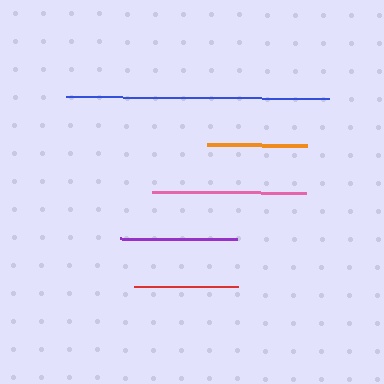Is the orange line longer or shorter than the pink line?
The pink line is longer than the orange line.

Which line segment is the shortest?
The orange line is the shortest at approximately 99 pixels.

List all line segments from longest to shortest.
From longest to shortest: blue, pink, purple, red, orange.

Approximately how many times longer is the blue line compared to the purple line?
The blue line is approximately 2.2 times the length of the purple line.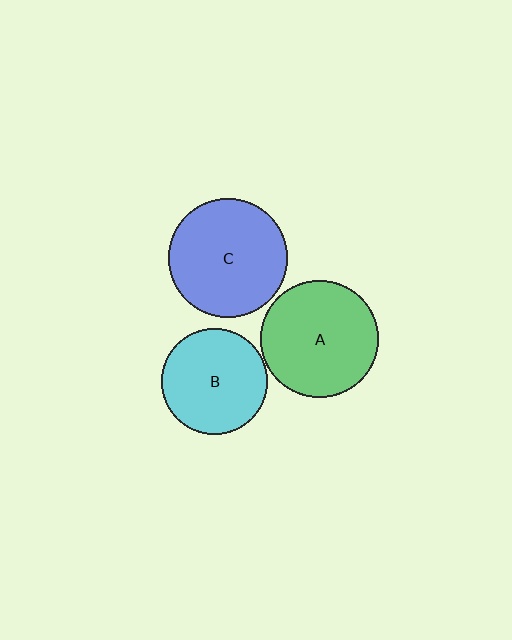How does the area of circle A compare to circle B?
Approximately 1.2 times.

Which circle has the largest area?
Circle C (blue).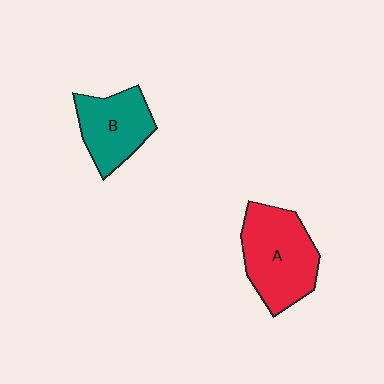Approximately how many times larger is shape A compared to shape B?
Approximately 1.4 times.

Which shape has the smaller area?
Shape B (teal).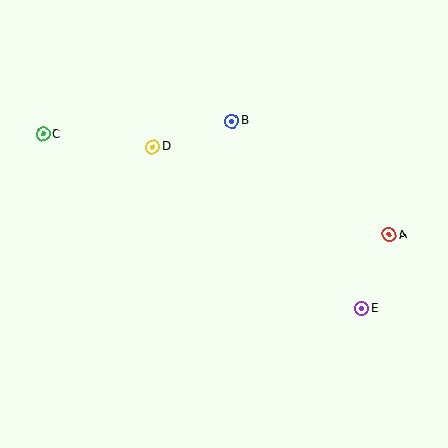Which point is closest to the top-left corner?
Point C is closest to the top-left corner.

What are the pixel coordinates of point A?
Point A is at (389, 235).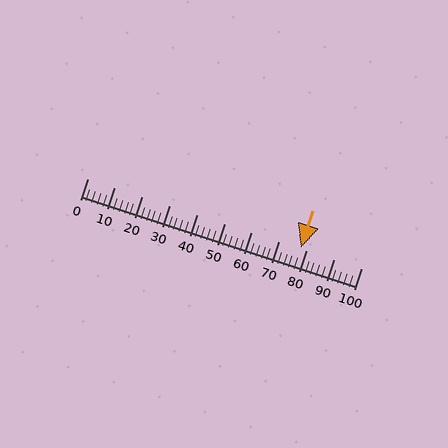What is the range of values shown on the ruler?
The ruler shows values from 0 to 100.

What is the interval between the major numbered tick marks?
The major tick marks are spaced 10 units apart.